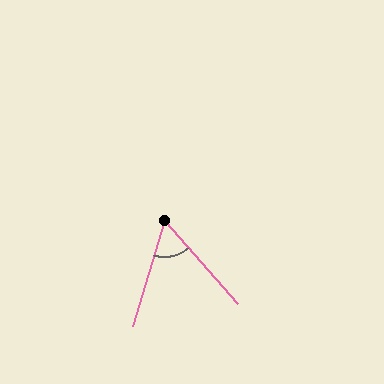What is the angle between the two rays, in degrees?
Approximately 58 degrees.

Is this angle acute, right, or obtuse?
It is acute.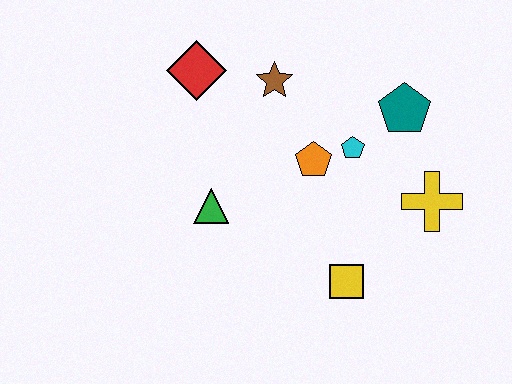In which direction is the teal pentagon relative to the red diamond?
The teal pentagon is to the right of the red diamond.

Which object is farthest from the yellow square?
The red diamond is farthest from the yellow square.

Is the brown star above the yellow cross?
Yes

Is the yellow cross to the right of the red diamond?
Yes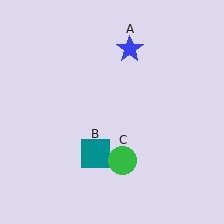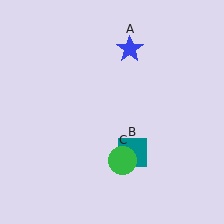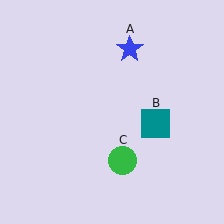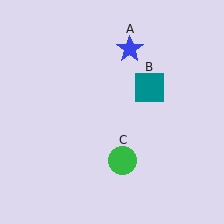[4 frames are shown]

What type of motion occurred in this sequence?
The teal square (object B) rotated counterclockwise around the center of the scene.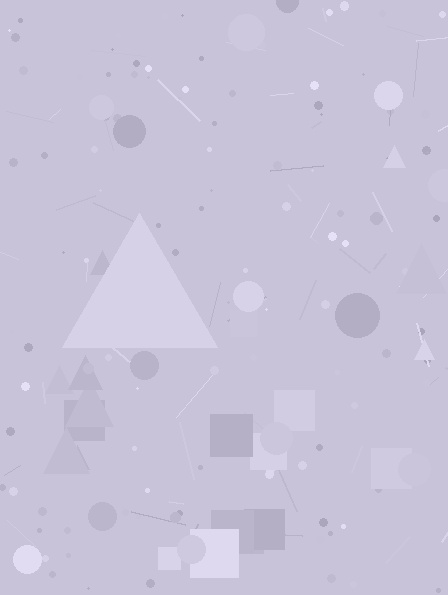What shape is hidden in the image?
A triangle is hidden in the image.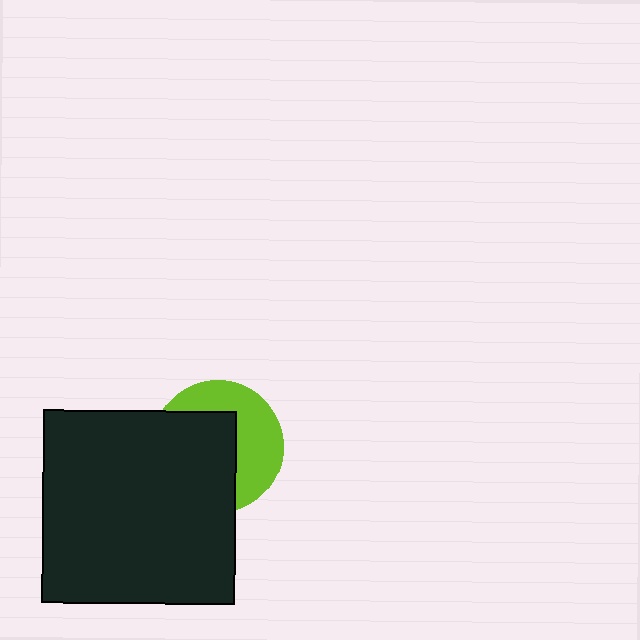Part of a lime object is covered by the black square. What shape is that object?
It is a circle.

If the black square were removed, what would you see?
You would see the complete lime circle.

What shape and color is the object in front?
The object in front is a black square.